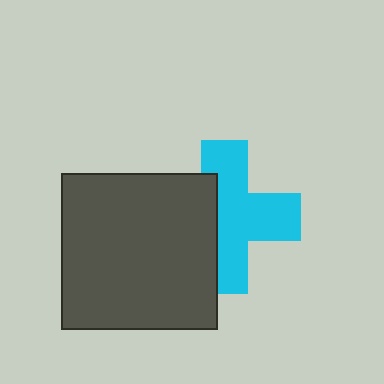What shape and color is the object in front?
The object in front is a dark gray square.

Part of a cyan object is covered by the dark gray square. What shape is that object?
It is a cross.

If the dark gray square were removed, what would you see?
You would see the complete cyan cross.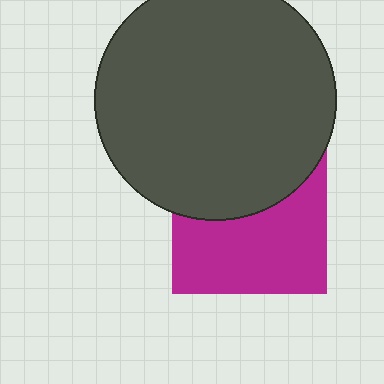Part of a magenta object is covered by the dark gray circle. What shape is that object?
It is a square.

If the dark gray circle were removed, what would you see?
You would see the complete magenta square.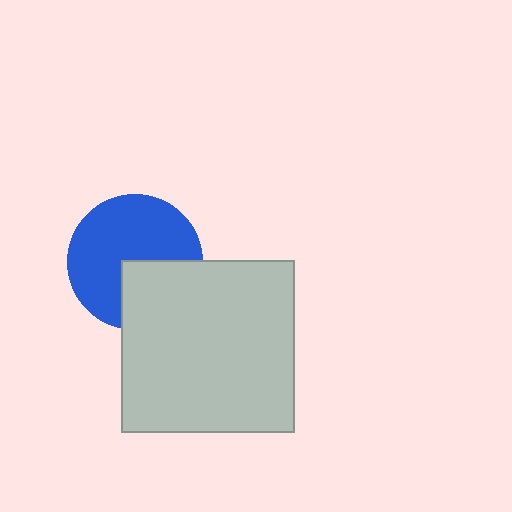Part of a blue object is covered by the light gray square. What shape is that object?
It is a circle.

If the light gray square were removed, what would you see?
You would see the complete blue circle.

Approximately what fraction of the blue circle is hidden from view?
Roughly 33% of the blue circle is hidden behind the light gray square.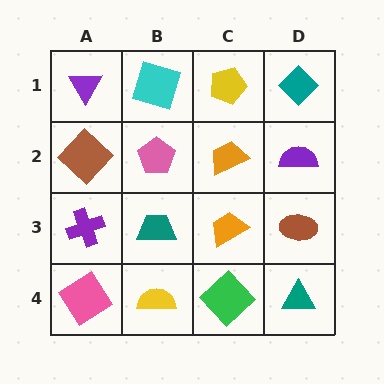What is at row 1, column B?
A cyan square.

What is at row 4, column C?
A green diamond.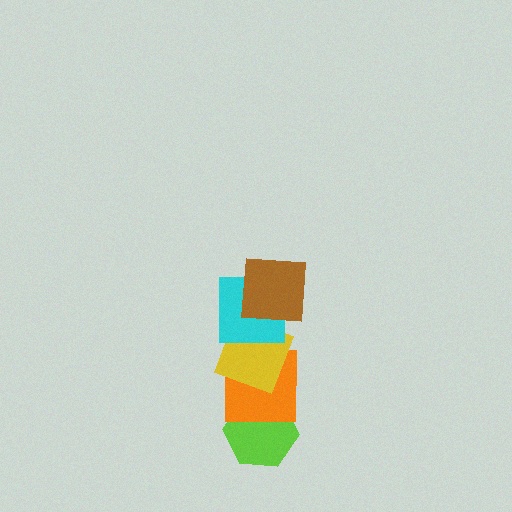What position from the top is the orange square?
The orange square is 4th from the top.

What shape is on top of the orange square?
The yellow square is on top of the orange square.